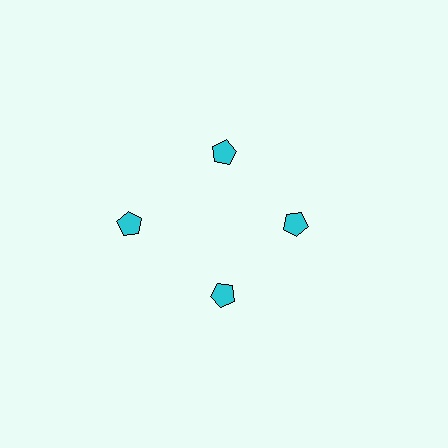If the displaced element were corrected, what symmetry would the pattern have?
It would have 4-fold rotational symmetry — the pattern would map onto itself every 90 degrees.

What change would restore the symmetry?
The symmetry would be restored by moving it inward, back onto the ring so that all 4 pentagons sit at equal angles and equal distance from the center.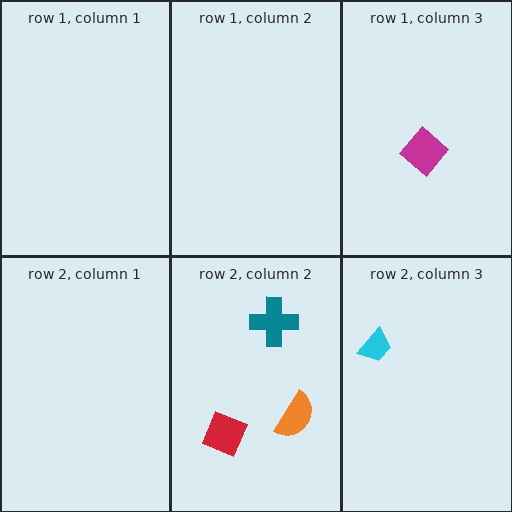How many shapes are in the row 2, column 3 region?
1.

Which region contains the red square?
The row 2, column 2 region.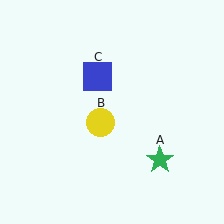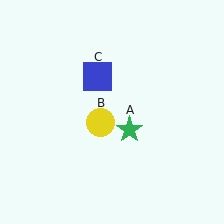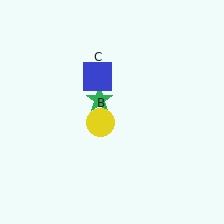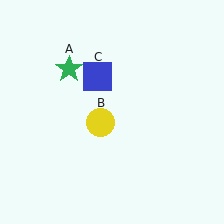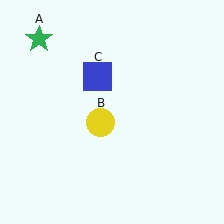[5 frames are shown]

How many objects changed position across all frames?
1 object changed position: green star (object A).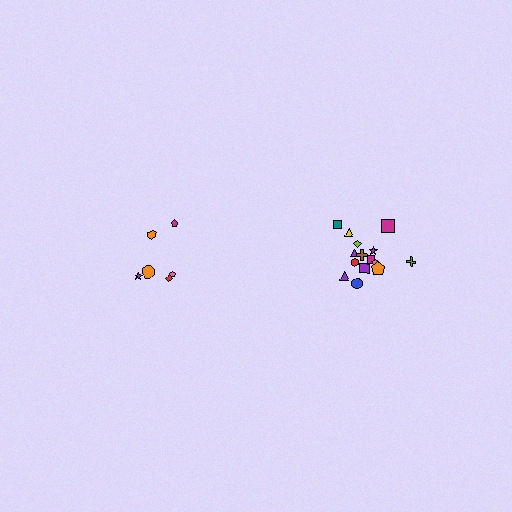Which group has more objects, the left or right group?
The right group.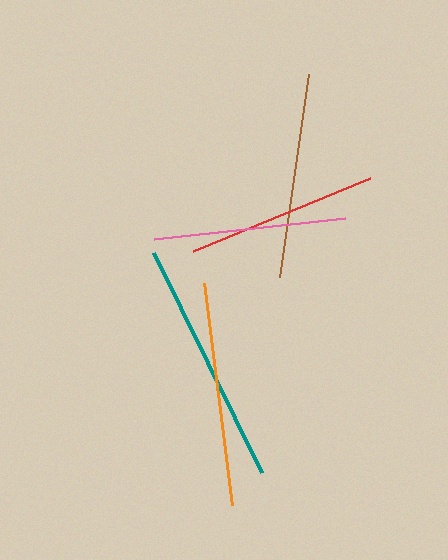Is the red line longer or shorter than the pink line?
The pink line is longer than the red line.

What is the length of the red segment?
The red segment is approximately 192 pixels long.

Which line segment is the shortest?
The red line is the shortest at approximately 192 pixels.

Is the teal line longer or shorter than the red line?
The teal line is longer than the red line.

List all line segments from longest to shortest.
From longest to shortest: teal, orange, brown, pink, red.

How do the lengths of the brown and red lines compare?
The brown and red lines are approximately the same length.